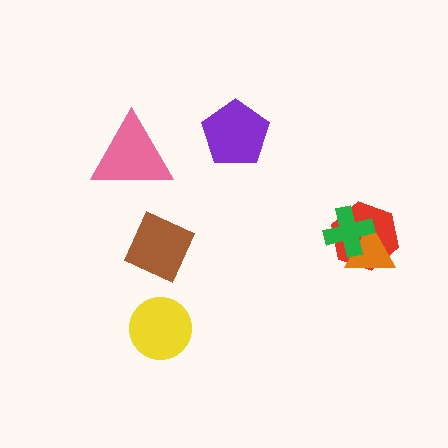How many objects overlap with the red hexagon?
2 objects overlap with the red hexagon.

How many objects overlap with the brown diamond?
0 objects overlap with the brown diamond.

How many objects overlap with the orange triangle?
2 objects overlap with the orange triangle.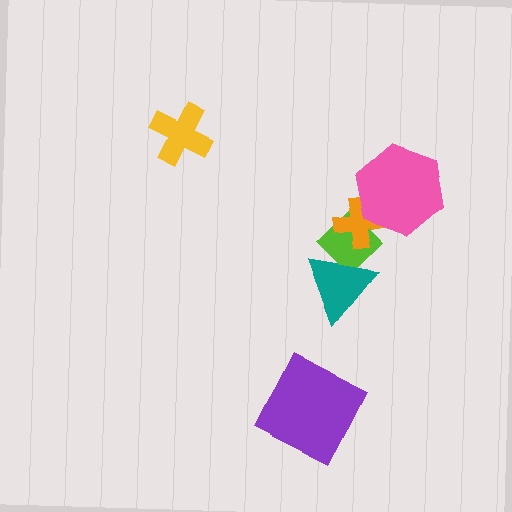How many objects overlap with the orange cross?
2 objects overlap with the orange cross.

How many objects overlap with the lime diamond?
2 objects overlap with the lime diamond.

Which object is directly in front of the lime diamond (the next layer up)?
The teal triangle is directly in front of the lime diamond.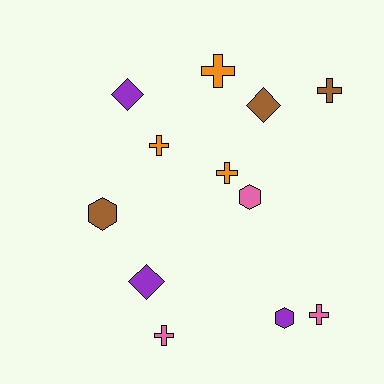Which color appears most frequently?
Purple, with 3 objects.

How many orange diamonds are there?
There are no orange diamonds.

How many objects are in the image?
There are 12 objects.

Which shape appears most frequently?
Cross, with 6 objects.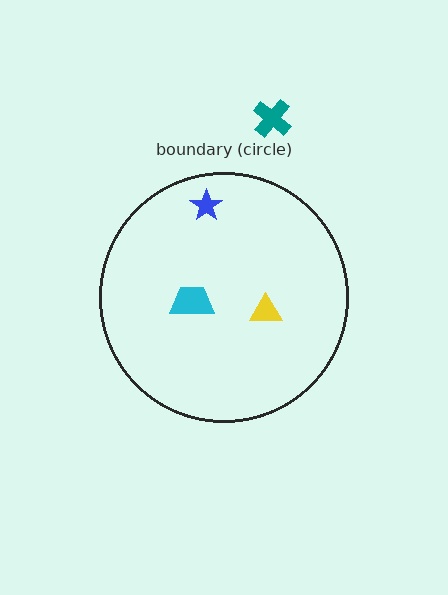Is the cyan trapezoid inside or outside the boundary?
Inside.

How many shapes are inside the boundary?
3 inside, 1 outside.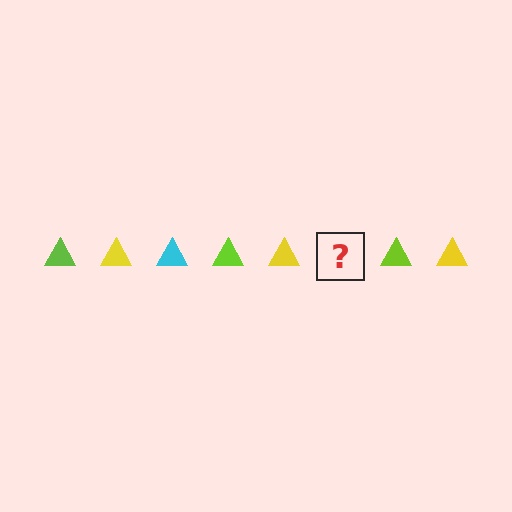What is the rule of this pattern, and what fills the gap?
The rule is that the pattern cycles through lime, yellow, cyan triangles. The gap should be filled with a cyan triangle.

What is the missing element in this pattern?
The missing element is a cyan triangle.